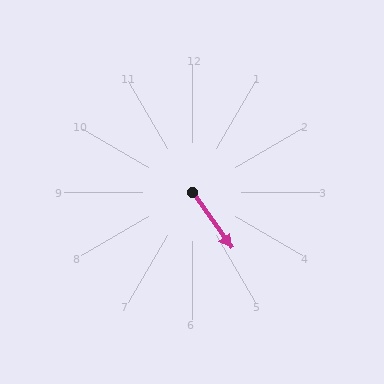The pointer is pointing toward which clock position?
Roughly 5 o'clock.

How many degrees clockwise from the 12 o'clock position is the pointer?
Approximately 145 degrees.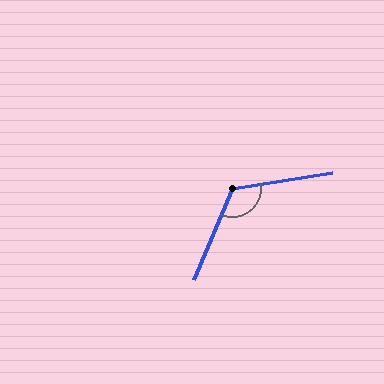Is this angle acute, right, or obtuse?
It is obtuse.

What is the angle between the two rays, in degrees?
Approximately 122 degrees.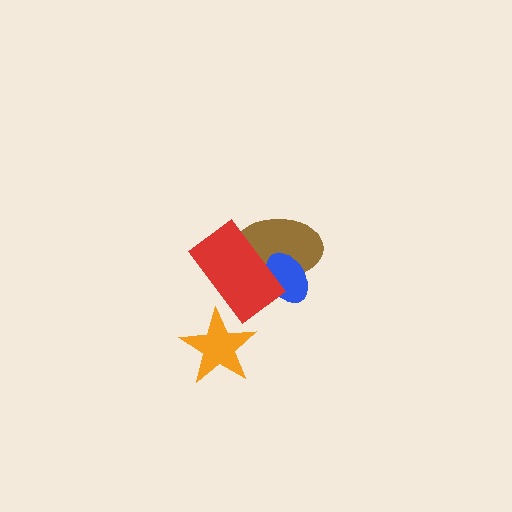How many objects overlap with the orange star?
0 objects overlap with the orange star.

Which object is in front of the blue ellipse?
The red rectangle is in front of the blue ellipse.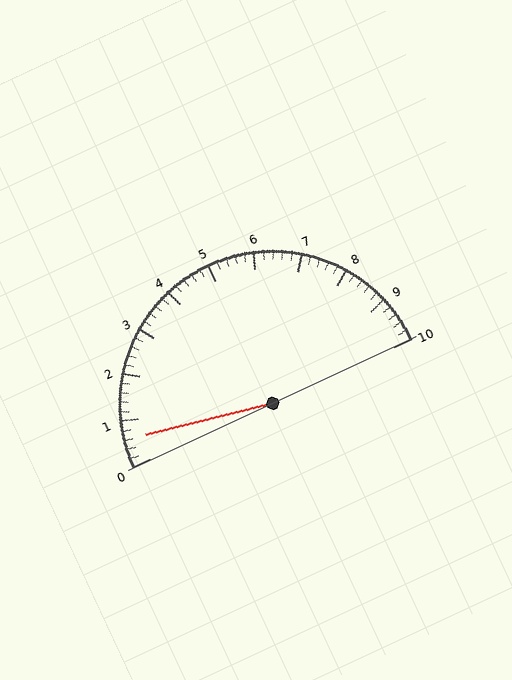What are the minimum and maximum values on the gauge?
The gauge ranges from 0 to 10.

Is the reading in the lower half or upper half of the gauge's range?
The reading is in the lower half of the range (0 to 10).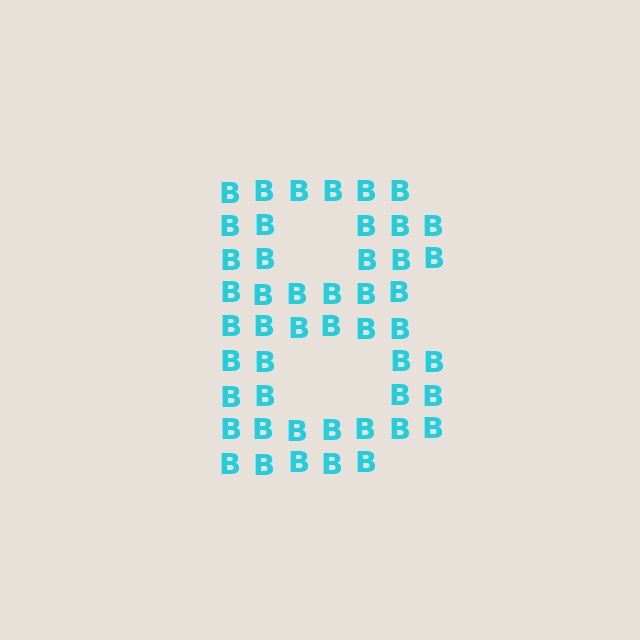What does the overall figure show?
The overall figure shows the letter B.